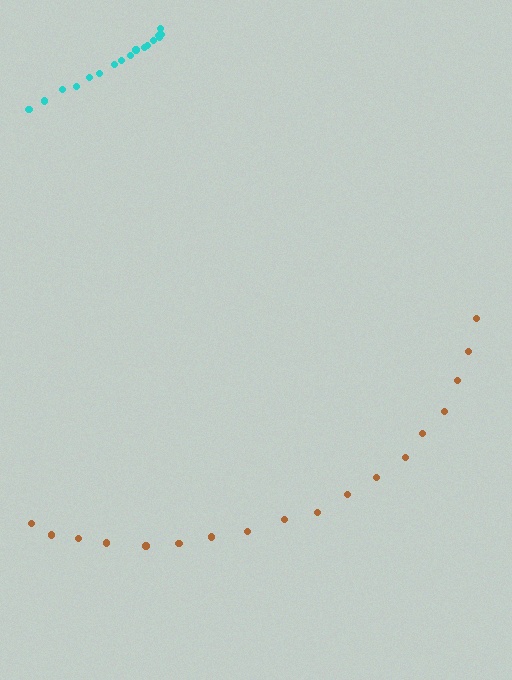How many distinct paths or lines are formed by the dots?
There are 2 distinct paths.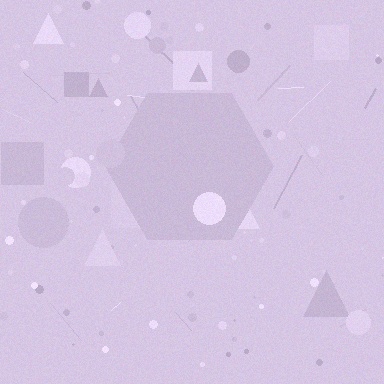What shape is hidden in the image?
A hexagon is hidden in the image.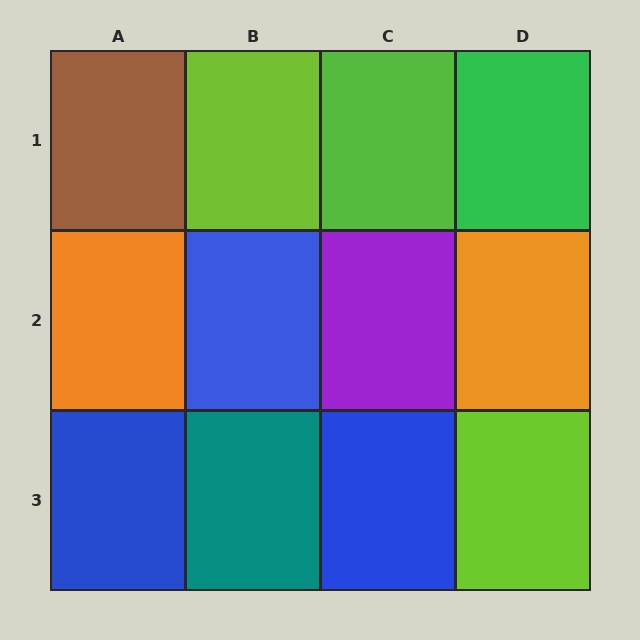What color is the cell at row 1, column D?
Green.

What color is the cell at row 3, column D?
Lime.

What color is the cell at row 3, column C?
Blue.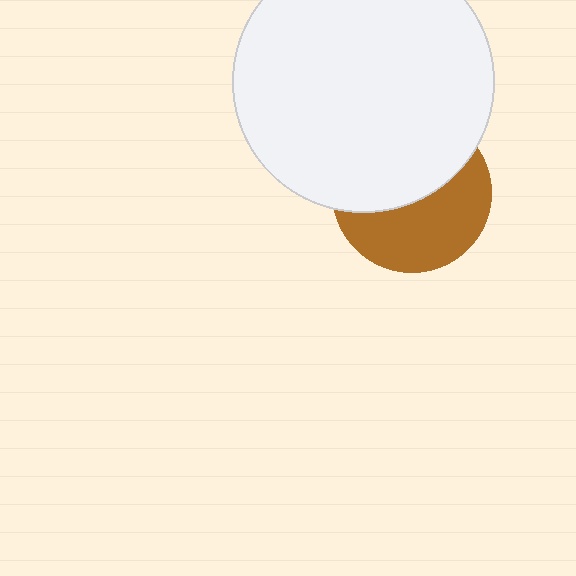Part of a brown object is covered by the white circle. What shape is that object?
It is a circle.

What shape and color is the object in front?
The object in front is a white circle.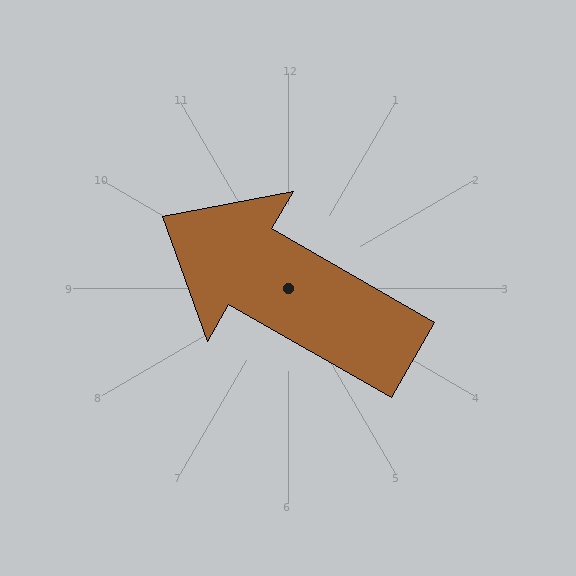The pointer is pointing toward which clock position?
Roughly 10 o'clock.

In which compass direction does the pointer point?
Northwest.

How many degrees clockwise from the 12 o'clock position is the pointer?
Approximately 300 degrees.